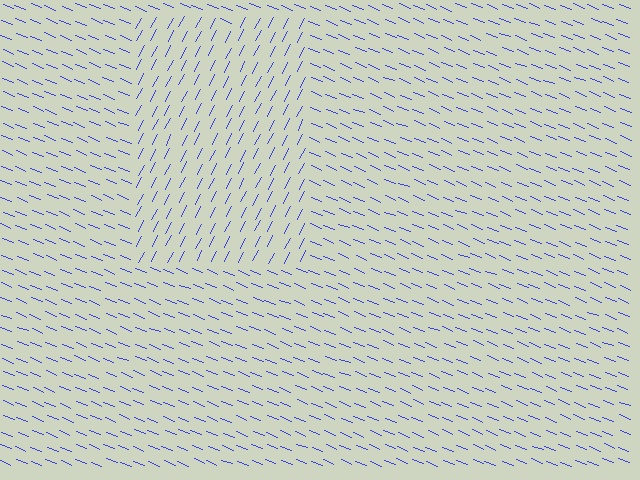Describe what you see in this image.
The image is filled with small blue line segments. A rectangle region in the image has lines oriented differently from the surrounding lines, creating a visible texture boundary.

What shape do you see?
I see a rectangle.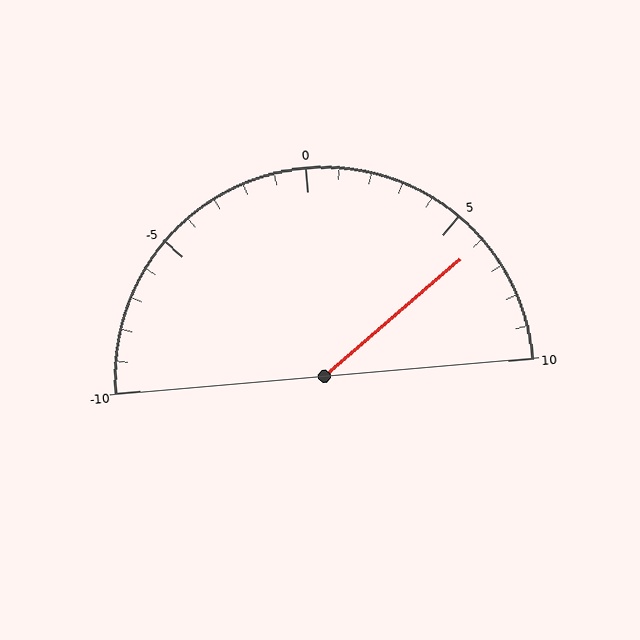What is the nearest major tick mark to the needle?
The nearest major tick mark is 5.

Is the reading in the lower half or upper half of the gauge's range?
The reading is in the upper half of the range (-10 to 10).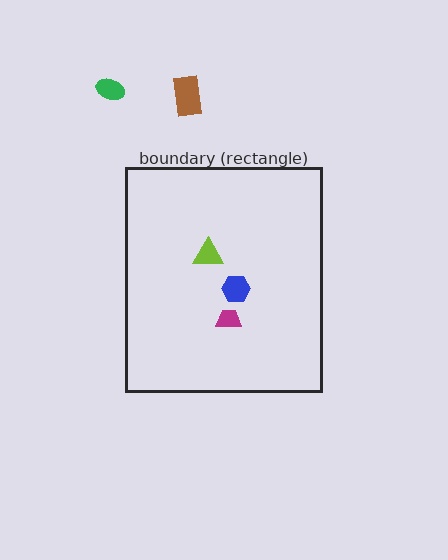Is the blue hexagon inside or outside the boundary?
Inside.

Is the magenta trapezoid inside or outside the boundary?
Inside.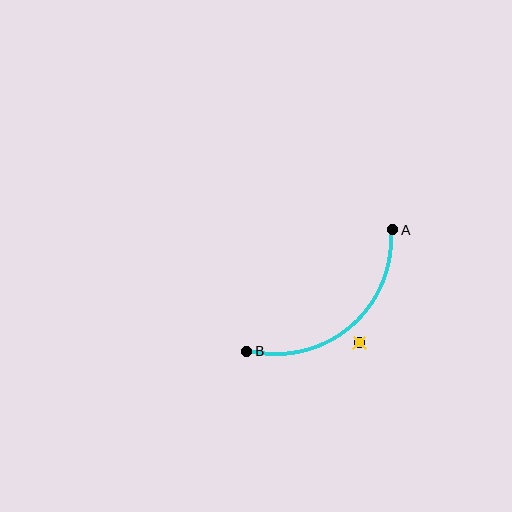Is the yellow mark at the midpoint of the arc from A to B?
No — the yellow mark does not lie on the arc at all. It sits slightly outside the curve.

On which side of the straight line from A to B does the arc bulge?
The arc bulges below and to the right of the straight line connecting A and B.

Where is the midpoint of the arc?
The arc midpoint is the point on the curve farthest from the straight line joining A and B. It sits below and to the right of that line.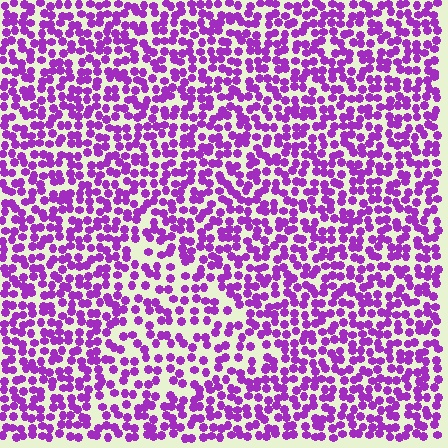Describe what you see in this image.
The image contains small purple elements arranged at two different densities. A triangle-shaped region is visible where the elements are less densely packed than the surrounding area.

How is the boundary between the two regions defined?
The boundary is defined by a change in element density (approximately 1.6x ratio). All elements are the same color, size, and shape.